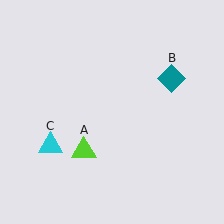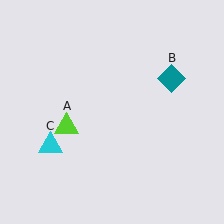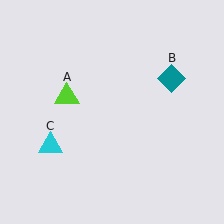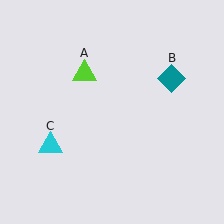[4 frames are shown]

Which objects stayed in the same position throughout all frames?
Teal diamond (object B) and cyan triangle (object C) remained stationary.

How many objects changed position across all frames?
1 object changed position: lime triangle (object A).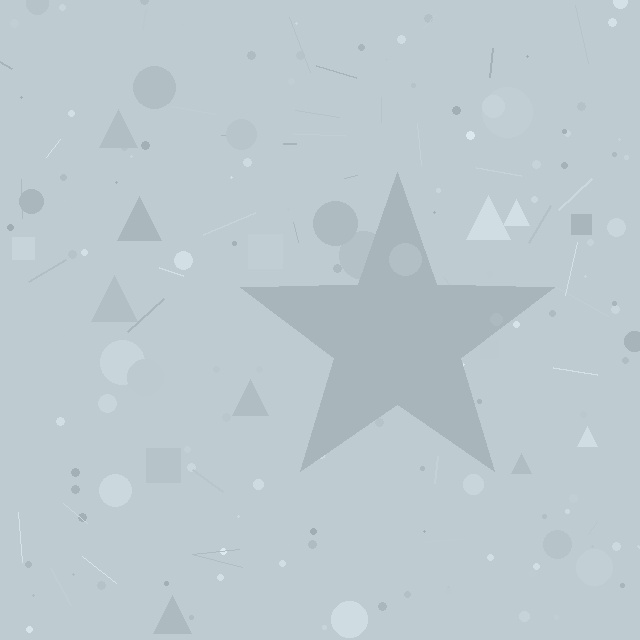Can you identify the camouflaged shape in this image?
The camouflaged shape is a star.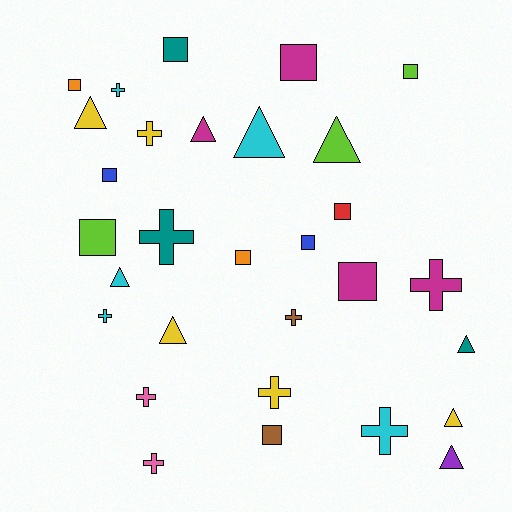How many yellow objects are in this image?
There are 5 yellow objects.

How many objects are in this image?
There are 30 objects.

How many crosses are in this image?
There are 10 crosses.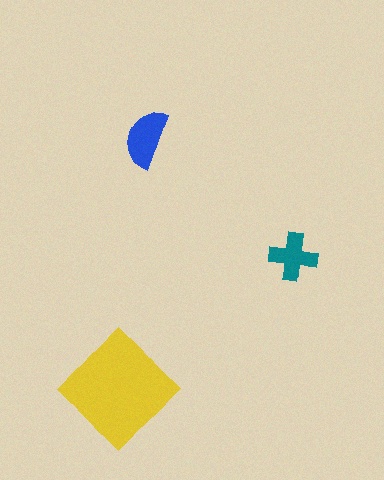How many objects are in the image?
There are 3 objects in the image.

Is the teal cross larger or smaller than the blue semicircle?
Smaller.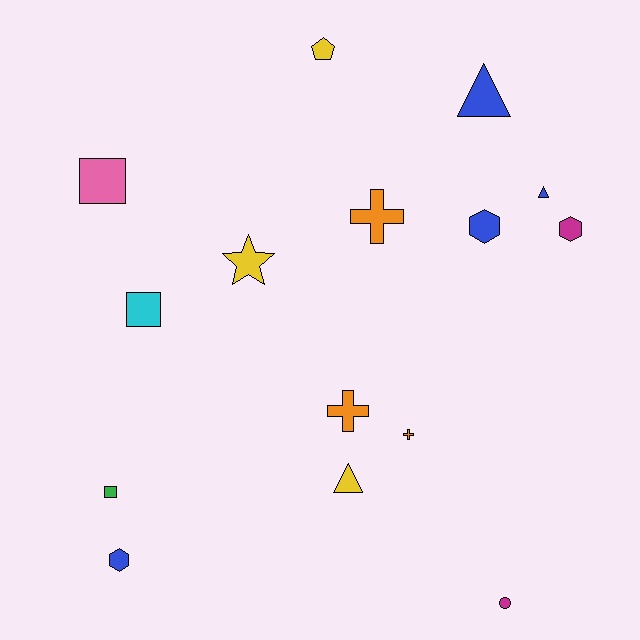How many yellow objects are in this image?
There are 3 yellow objects.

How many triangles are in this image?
There are 3 triangles.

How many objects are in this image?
There are 15 objects.